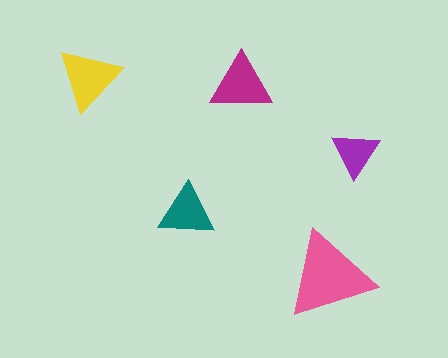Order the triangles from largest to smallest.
the pink one, the yellow one, the magenta one, the teal one, the purple one.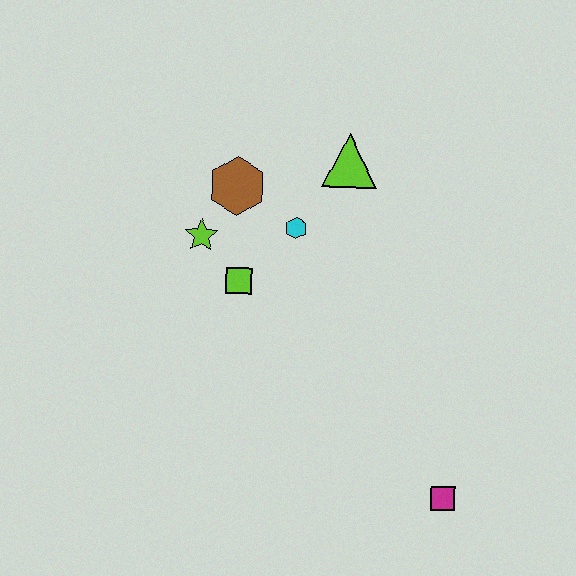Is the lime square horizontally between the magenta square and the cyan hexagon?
No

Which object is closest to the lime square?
The lime star is closest to the lime square.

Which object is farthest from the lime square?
The magenta square is farthest from the lime square.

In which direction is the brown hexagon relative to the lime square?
The brown hexagon is above the lime square.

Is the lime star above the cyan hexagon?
No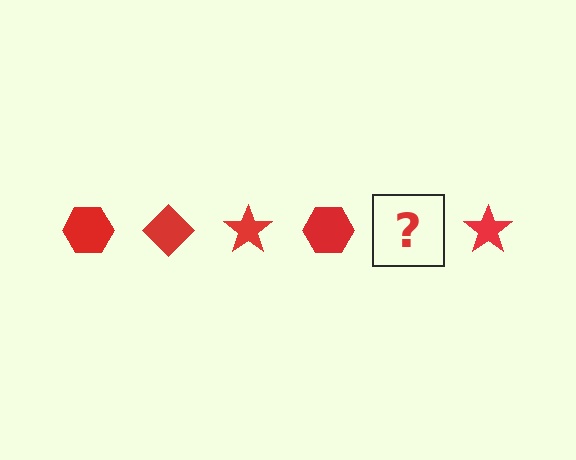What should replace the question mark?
The question mark should be replaced with a red diamond.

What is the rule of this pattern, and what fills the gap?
The rule is that the pattern cycles through hexagon, diamond, star shapes in red. The gap should be filled with a red diamond.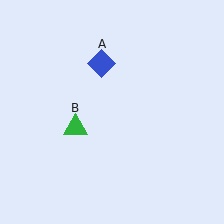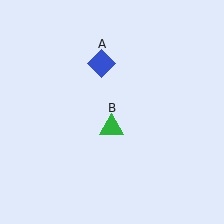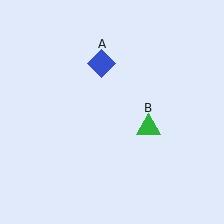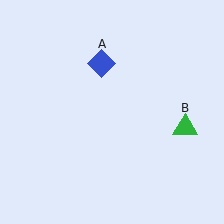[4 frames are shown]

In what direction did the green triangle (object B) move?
The green triangle (object B) moved right.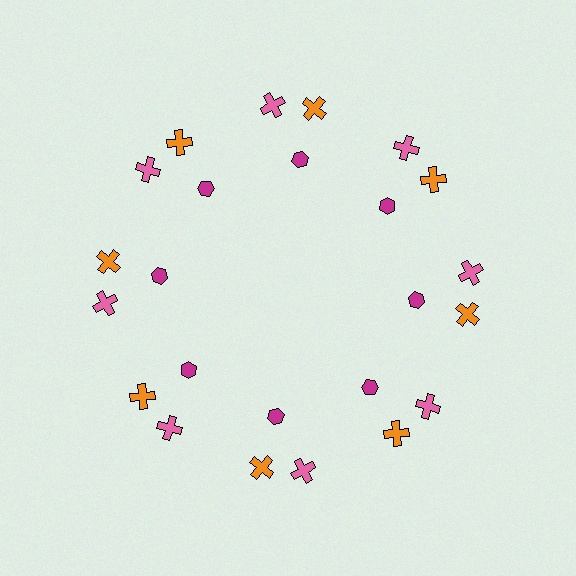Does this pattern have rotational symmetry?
Yes, this pattern has 8-fold rotational symmetry. It looks the same after rotating 45 degrees around the center.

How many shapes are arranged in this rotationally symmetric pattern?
There are 24 shapes, arranged in 8 groups of 3.